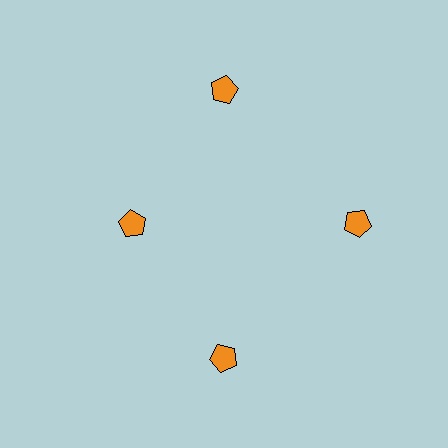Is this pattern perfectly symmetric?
No. The 4 orange pentagons are arranged in a ring, but one element near the 9 o'clock position is pulled inward toward the center, breaking the 4-fold rotational symmetry.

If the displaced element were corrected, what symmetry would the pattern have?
It would have 4-fold rotational symmetry — the pattern would map onto itself every 90 degrees.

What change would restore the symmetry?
The symmetry would be restored by moving it outward, back onto the ring so that all 4 pentagons sit at equal angles and equal distance from the center.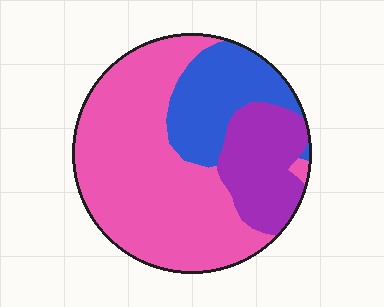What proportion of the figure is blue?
Blue covers around 20% of the figure.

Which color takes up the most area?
Pink, at roughly 60%.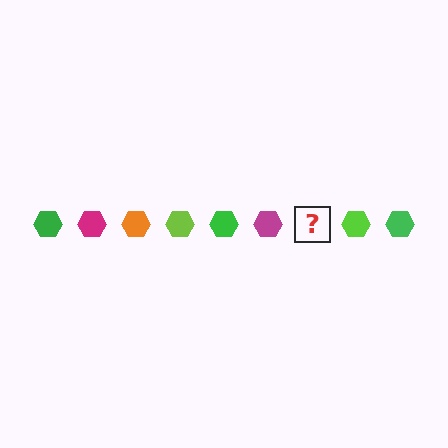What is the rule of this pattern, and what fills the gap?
The rule is that the pattern cycles through green, magenta, orange, lime hexagons. The gap should be filled with an orange hexagon.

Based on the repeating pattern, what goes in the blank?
The blank should be an orange hexagon.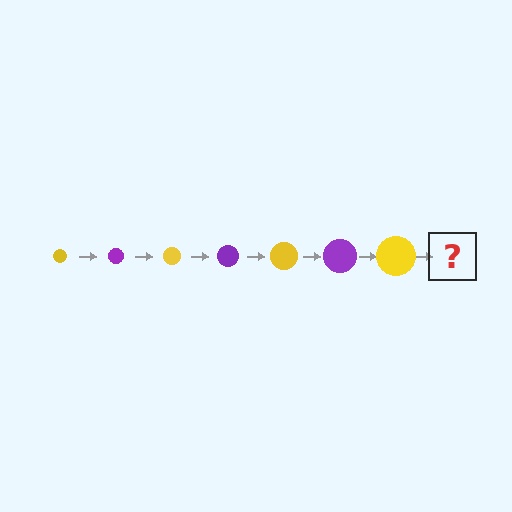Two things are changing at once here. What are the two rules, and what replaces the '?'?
The two rules are that the circle grows larger each step and the color cycles through yellow and purple. The '?' should be a purple circle, larger than the previous one.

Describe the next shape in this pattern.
It should be a purple circle, larger than the previous one.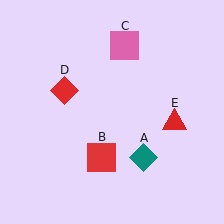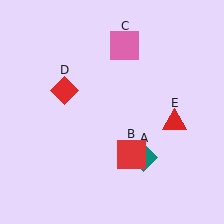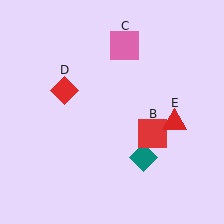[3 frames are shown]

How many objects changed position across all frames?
1 object changed position: red square (object B).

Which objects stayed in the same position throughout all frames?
Teal diamond (object A) and pink square (object C) and red diamond (object D) and red triangle (object E) remained stationary.